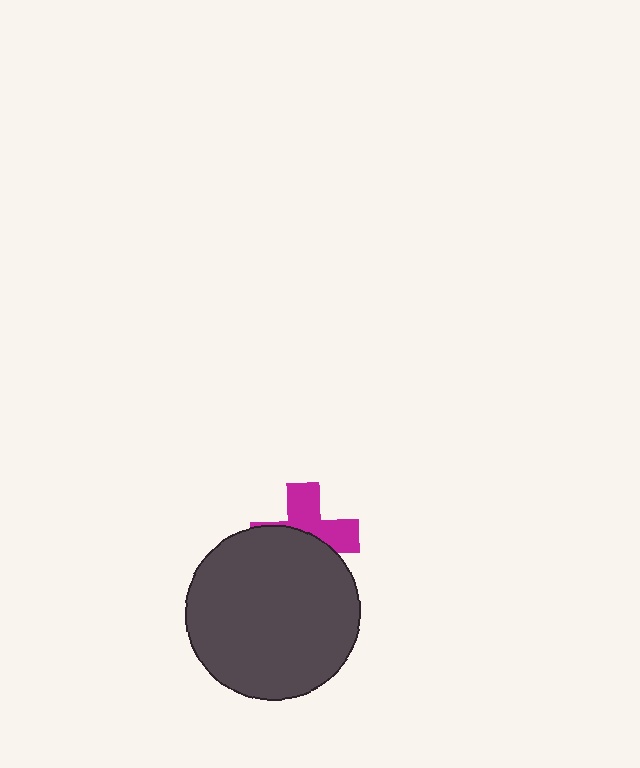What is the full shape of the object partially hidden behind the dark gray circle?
The partially hidden object is a magenta cross.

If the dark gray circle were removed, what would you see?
You would see the complete magenta cross.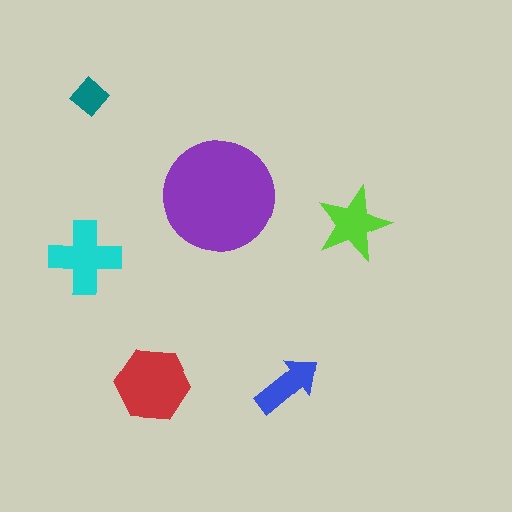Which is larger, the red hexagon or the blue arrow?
The red hexagon.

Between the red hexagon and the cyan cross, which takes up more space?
The red hexagon.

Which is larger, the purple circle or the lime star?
The purple circle.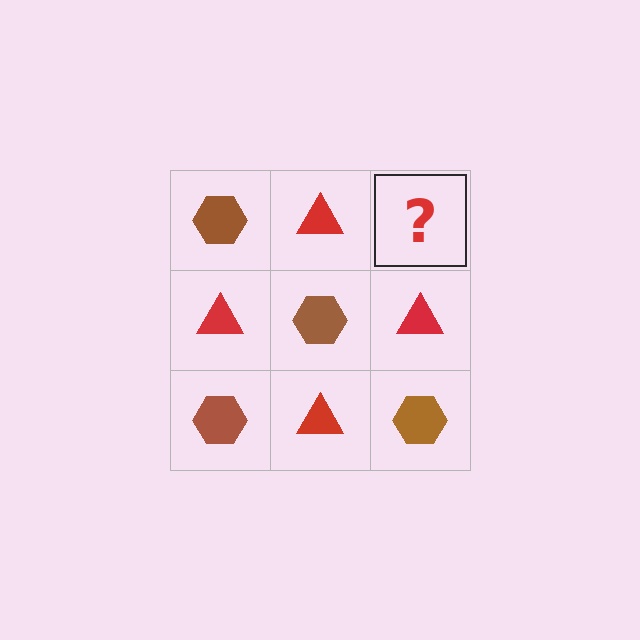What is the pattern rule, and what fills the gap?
The rule is that it alternates brown hexagon and red triangle in a checkerboard pattern. The gap should be filled with a brown hexagon.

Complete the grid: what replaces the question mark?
The question mark should be replaced with a brown hexagon.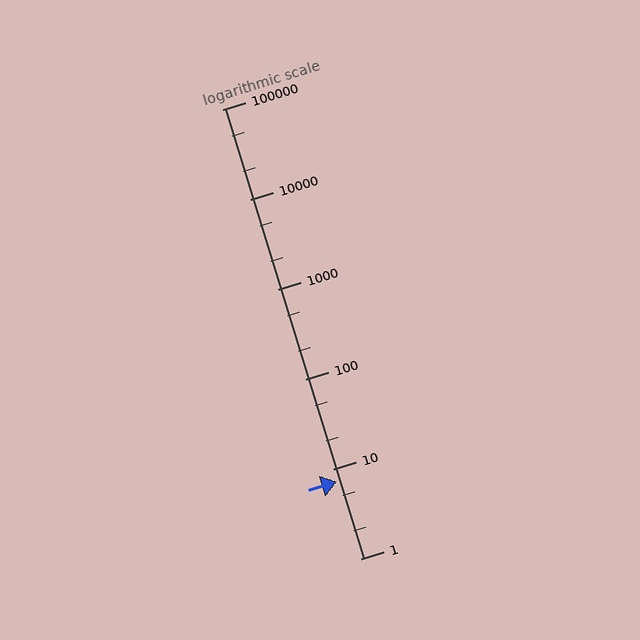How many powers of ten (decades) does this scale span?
The scale spans 5 decades, from 1 to 100000.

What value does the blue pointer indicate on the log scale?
The pointer indicates approximately 7.1.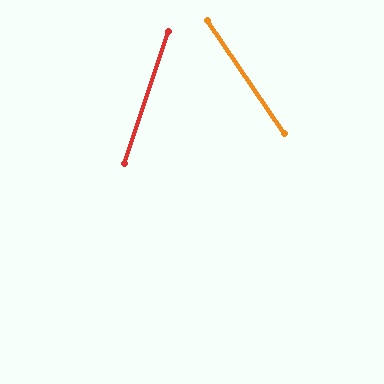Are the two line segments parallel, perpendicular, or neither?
Neither parallel nor perpendicular — they differ by about 52°.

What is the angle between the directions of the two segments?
Approximately 52 degrees.